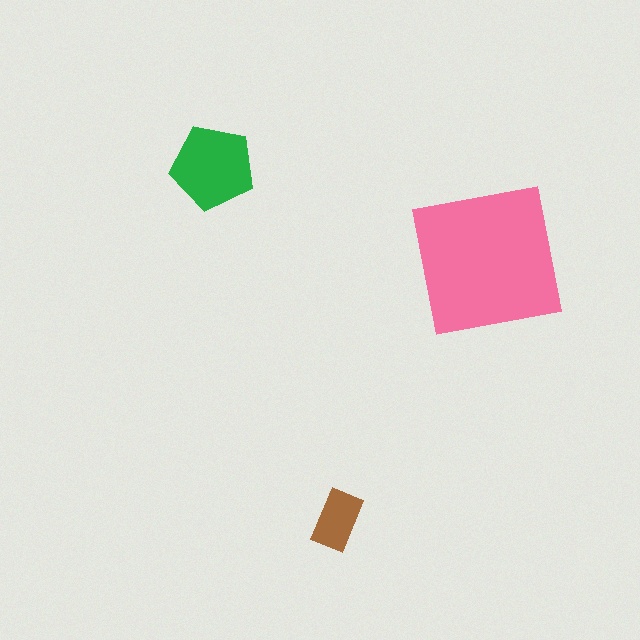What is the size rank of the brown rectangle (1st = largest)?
3rd.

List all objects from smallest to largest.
The brown rectangle, the green pentagon, the pink square.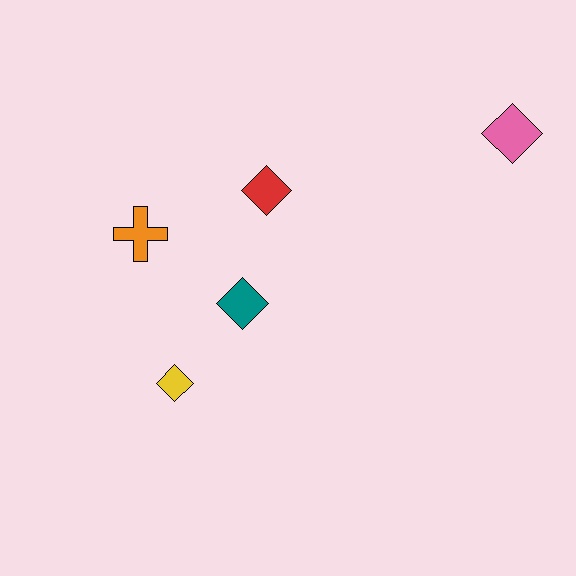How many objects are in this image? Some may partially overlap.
There are 5 objects.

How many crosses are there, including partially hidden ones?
There is 1 cross.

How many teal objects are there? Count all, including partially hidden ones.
There is 1 teal object.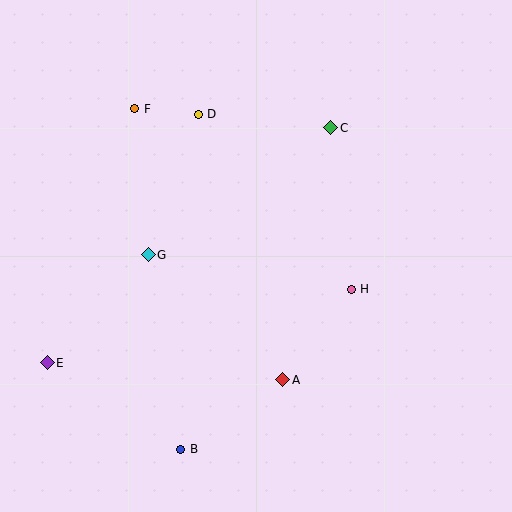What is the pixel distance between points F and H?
The distance between F and H is 282 pixels.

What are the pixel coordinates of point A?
Point A is at (283, 380).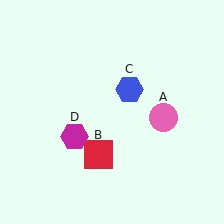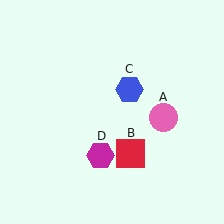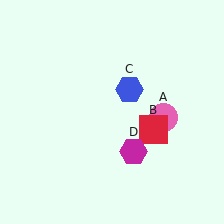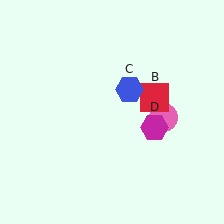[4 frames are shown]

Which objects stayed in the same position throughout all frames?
Pink circle (object A) and blue hexagon (object C) remained stationary.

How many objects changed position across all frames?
2 objects changed position: red square (object B), magenta hexagon (object D).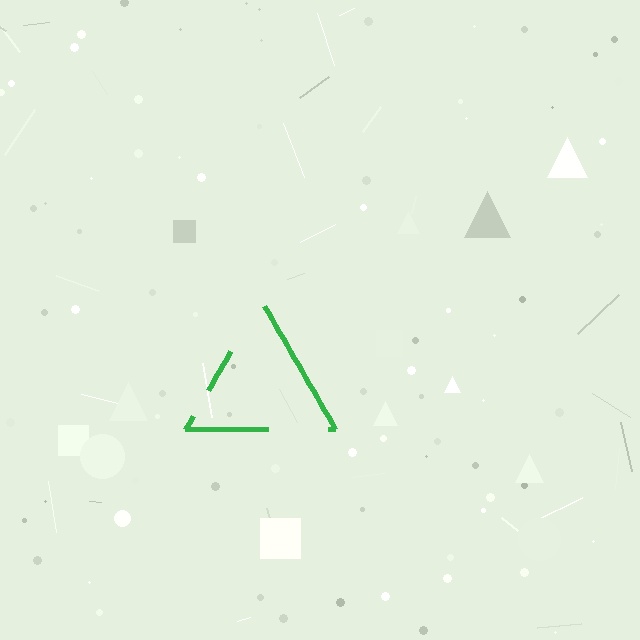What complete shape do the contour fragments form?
The contour fragments form a triangle.